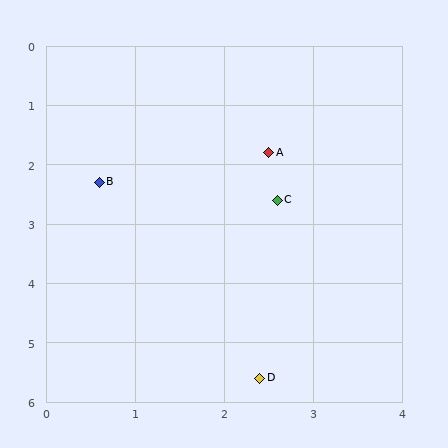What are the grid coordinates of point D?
Point D is at approximately (2.4, 5.6).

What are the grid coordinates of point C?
Point C is at approximately (2.6, 2.6).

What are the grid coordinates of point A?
Point A is at approximately (2.5, 1.8).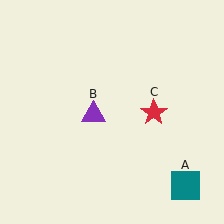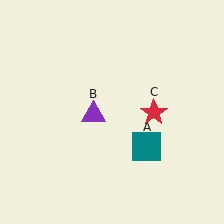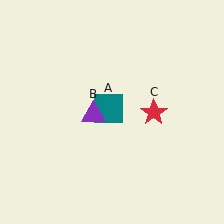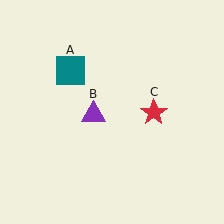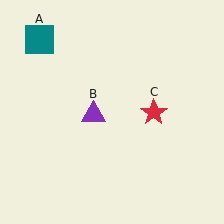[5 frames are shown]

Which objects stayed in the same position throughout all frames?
Purple triangle (object B) and red star (object C) remained stationary.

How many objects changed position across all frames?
1 object changed position: teal square (object A).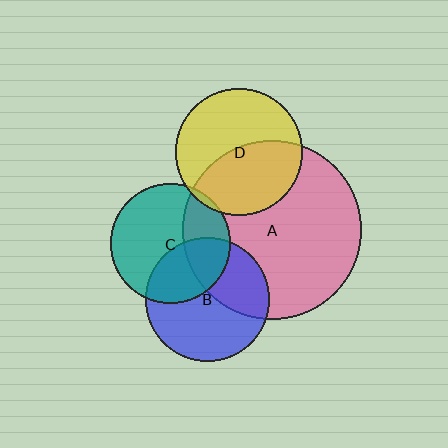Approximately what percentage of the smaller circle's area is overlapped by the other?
Approximately 5%.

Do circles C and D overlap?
Yes.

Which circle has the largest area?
Circle A (pink).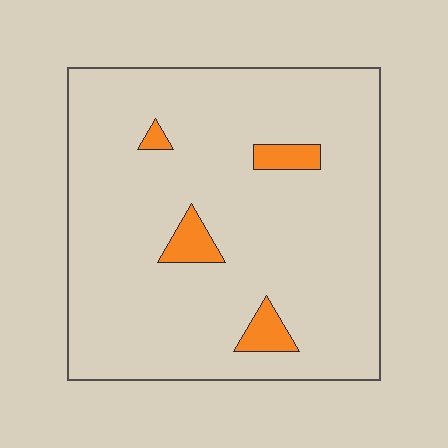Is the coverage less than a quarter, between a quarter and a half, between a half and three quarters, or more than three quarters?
Less than a quarter.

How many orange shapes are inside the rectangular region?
4.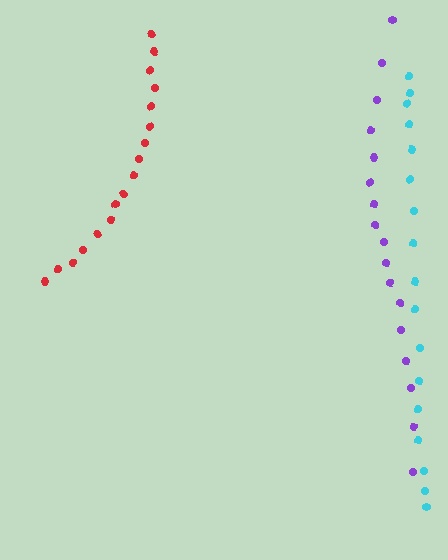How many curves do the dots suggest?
There are 3 distinct paths.